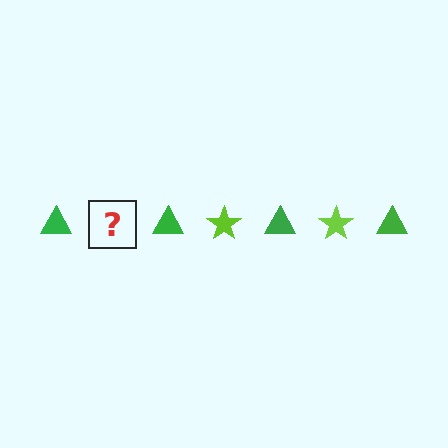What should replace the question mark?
The question mark should be replaced with a lime star.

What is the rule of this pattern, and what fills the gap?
The rule is that the pattern alternates between green triangle and lime star. The gap should be filled with a lime star.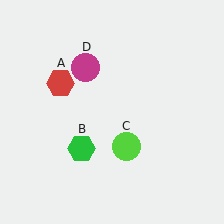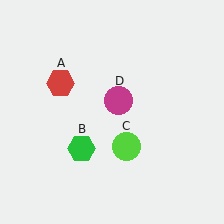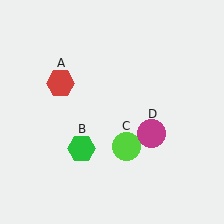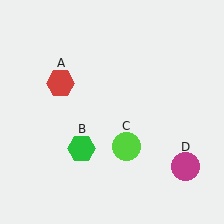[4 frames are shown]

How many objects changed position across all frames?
1 object changed position: magenta circle (object D).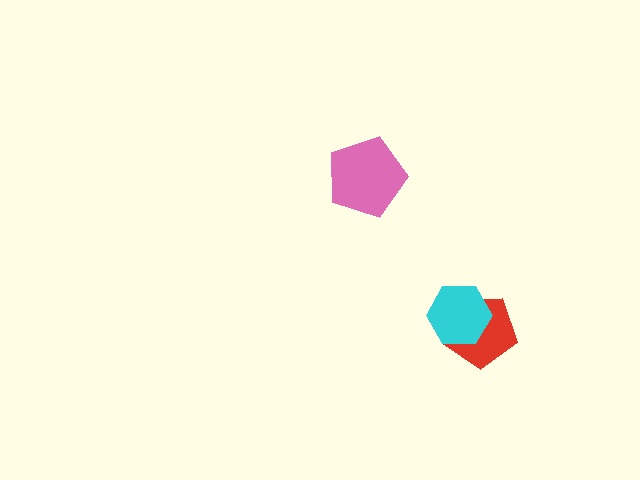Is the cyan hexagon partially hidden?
No, no other shape covers it.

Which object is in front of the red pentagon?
The cyan hexagon is in front of the red pentagon.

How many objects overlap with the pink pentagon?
0 objects overlap with the pink pentagon.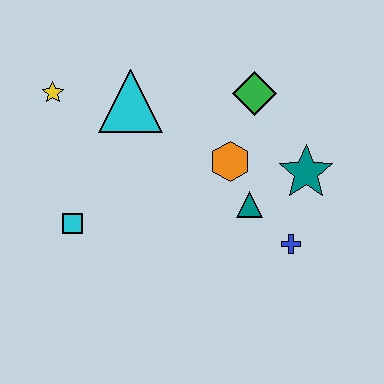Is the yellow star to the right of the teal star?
No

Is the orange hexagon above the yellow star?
No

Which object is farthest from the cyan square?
The teal star is farthest from the cyan square.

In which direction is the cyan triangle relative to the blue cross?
The cyan triangle is to the left of the blue cross.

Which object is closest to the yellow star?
The cyan triangle is closest to the yellow star.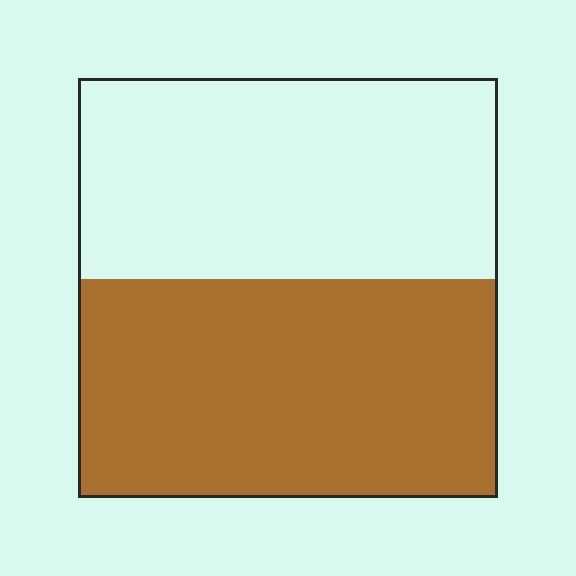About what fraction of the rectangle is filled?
About one half (1/2).